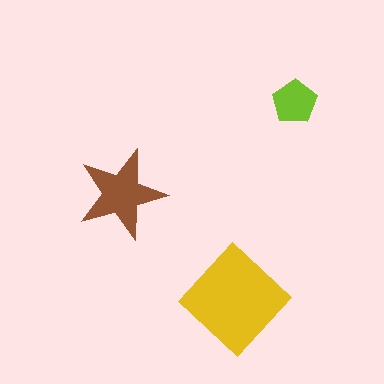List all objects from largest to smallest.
The yellow diamond, the brown star, the lime pentagon.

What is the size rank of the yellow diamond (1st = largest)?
1st.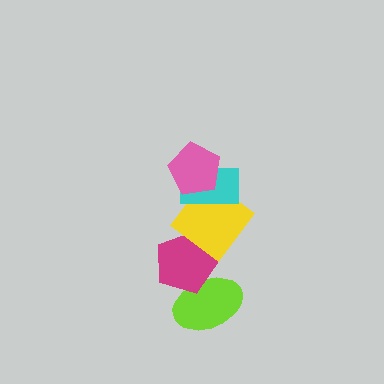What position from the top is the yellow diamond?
The yellow diamond is 3rd from the top.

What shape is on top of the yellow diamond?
The cyan rectangle is on top of the yellow diamond.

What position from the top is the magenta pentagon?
The magenta pentagon is 4th from the top.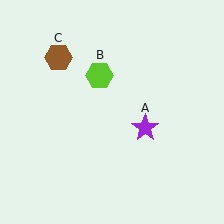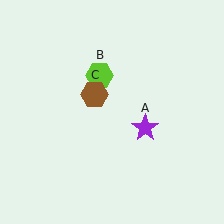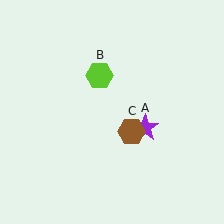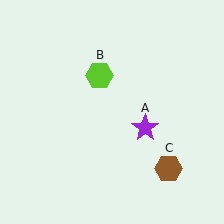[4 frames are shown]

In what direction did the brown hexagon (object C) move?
The brown hexagon (object C) moved down and to the right.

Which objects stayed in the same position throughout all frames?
Purple star (object A) and lime hexagon (object B) remained stationary.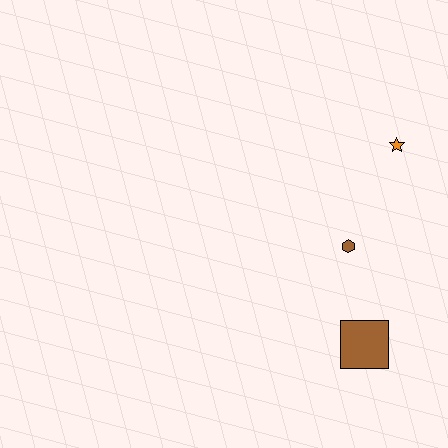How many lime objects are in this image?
There are no lime objects.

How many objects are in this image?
There are 3 objects.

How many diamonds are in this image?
There are no diamonds.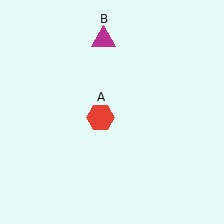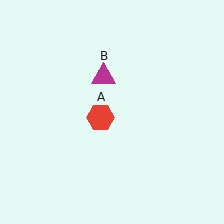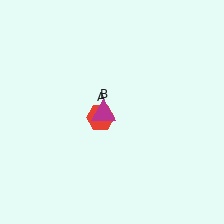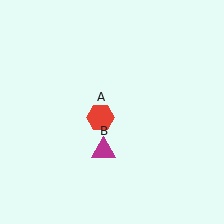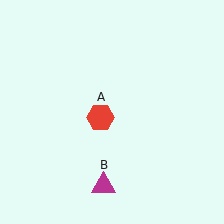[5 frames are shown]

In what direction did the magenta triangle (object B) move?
The magenta triangle (object B) moved down.